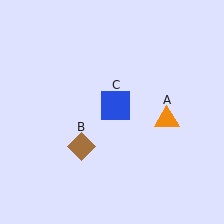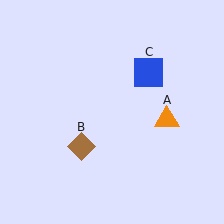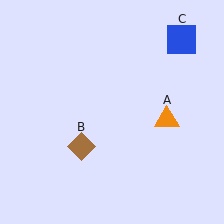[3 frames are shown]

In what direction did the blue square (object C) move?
The blue square (object C) moved up and to the right.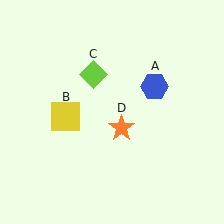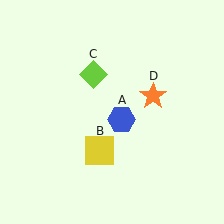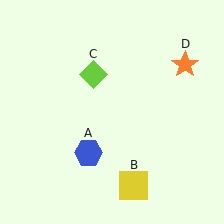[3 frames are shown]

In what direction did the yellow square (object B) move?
The yellow square (object B) moved down and to the right.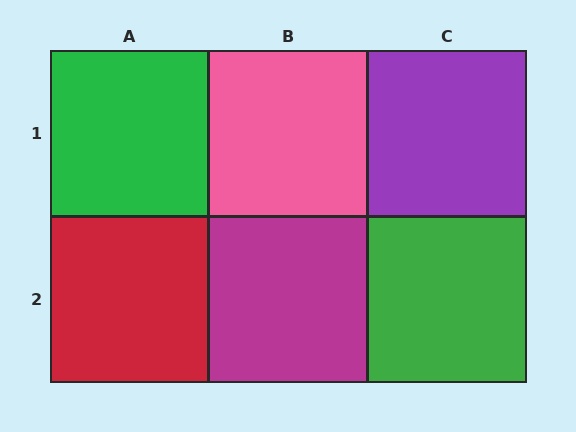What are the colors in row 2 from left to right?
Red, magenta, green.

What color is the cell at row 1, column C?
Purple.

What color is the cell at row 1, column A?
Green.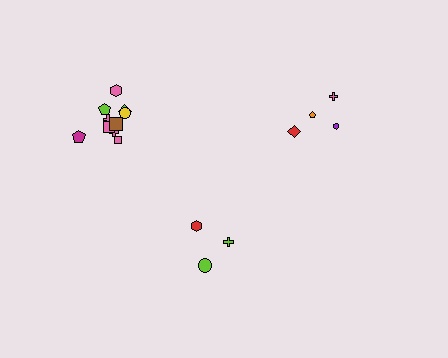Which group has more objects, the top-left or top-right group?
The top-left group.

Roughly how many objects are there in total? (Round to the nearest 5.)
Roughly 15 objects in total.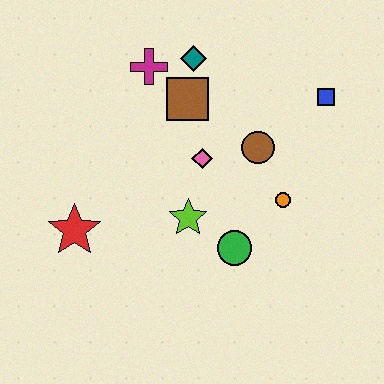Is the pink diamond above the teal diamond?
No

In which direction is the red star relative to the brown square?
The red star is below the brown square.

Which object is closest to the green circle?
The lime star is closest to the green circle.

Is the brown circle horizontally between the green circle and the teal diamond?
No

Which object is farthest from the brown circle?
The red star is farthest from the brown circle.